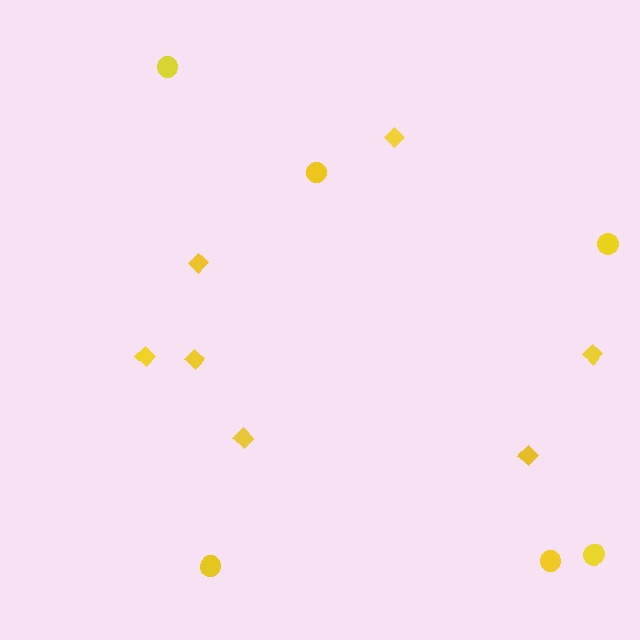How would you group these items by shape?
There are 2 groups: one group of circles (6) and one group of diamonds (7).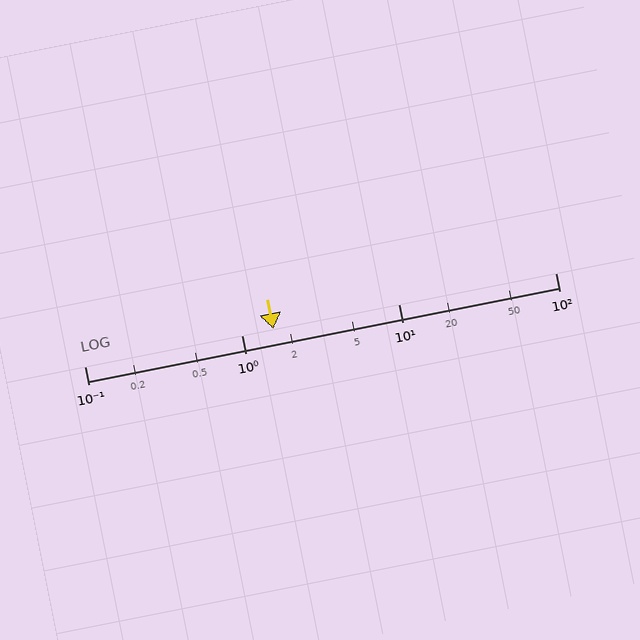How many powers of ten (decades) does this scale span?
The scale spans 3 decades, from 0.1 to 100.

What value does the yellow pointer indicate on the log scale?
The pointer indicates approximately 1.6.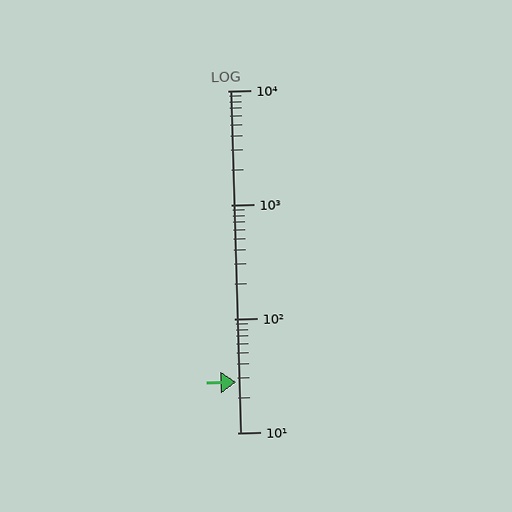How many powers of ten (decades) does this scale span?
The scale spans 3 decades, from 10 to 10000.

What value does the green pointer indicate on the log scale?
The pointer indicates approximately 28.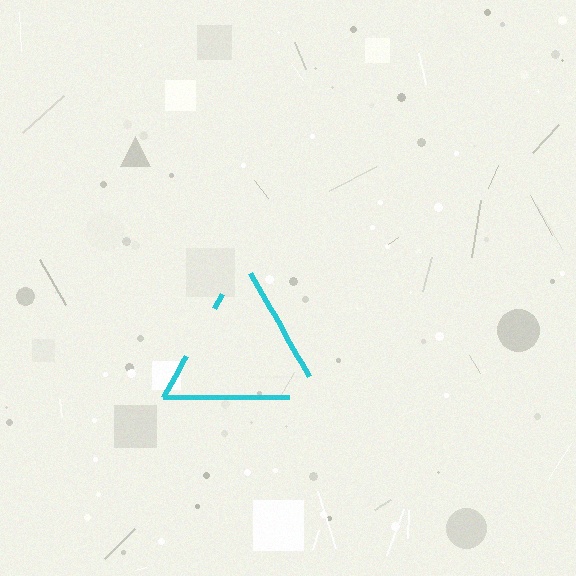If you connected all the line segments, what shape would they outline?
They would outline a triangle.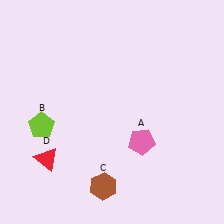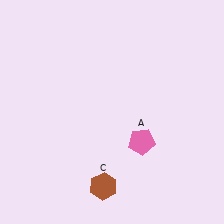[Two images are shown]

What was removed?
The lime pentagon (B), the red triangle (D) were removed in Image 2.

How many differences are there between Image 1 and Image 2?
There are 2 differences between the two images.